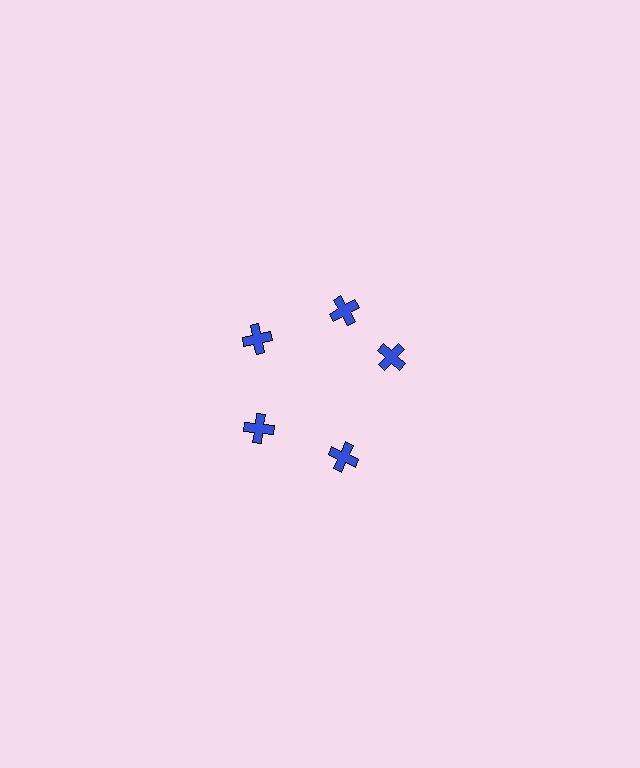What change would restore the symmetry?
The symmetry would be restored by rotating it back into even spacing with its neighbors so that all 5 crosses sit at equal angles and equal distance from the center.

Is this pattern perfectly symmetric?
No. The 5 blue crosses are arranged in a ring, but one element near the 3 o'clock position is rotated out of alignment along the ring, breaking the 5-fold rotational symmetry.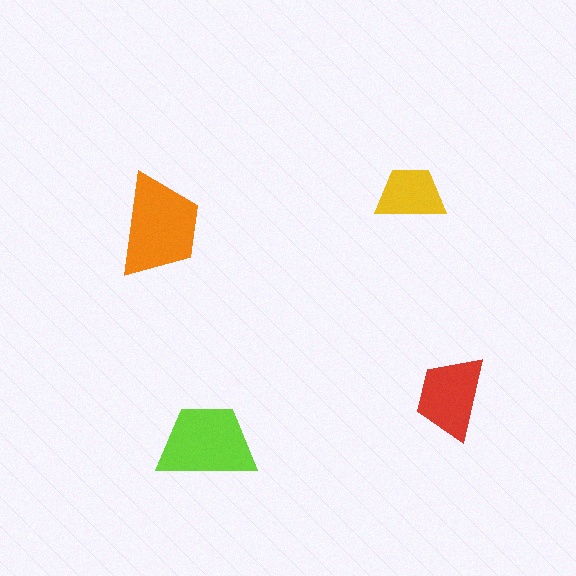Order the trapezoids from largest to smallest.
the orange one, the lime one, the red one, the yellow one.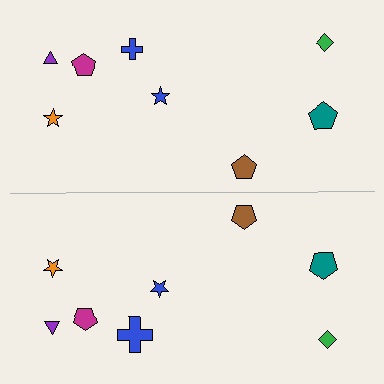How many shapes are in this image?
There are 16 shapes in this image.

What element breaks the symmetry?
The blue cross on the bottom side has a different size than its mirror counterpart.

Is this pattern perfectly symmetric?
No, the pattern is not perfectly symmetric. The blue cross on the bottom side has a different size than its mirror counterpart.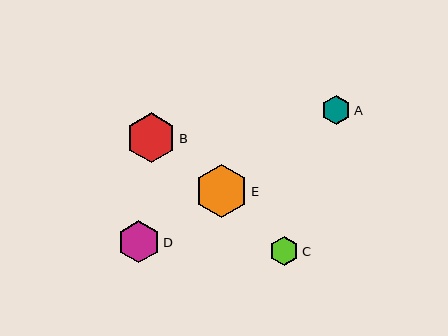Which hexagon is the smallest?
Hexagon C is the smallest with a size of approximately 29 pixels.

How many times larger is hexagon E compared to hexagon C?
Hexagon E is approximately 1.9 times the size of hexagon C.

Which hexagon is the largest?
Hexagon E is the largest with a size of approximately 54 pixels.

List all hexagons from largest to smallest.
From largest to smallest: E, B, D, A, C.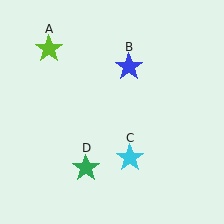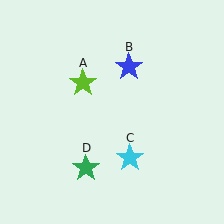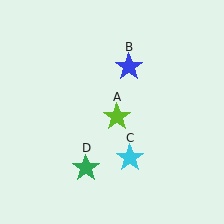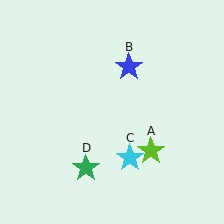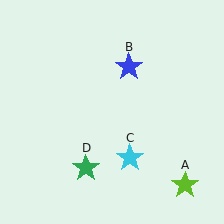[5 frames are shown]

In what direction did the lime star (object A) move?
The lime star (object A) moved down and to the right.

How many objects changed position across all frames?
1 object changed position: lime star (object A).